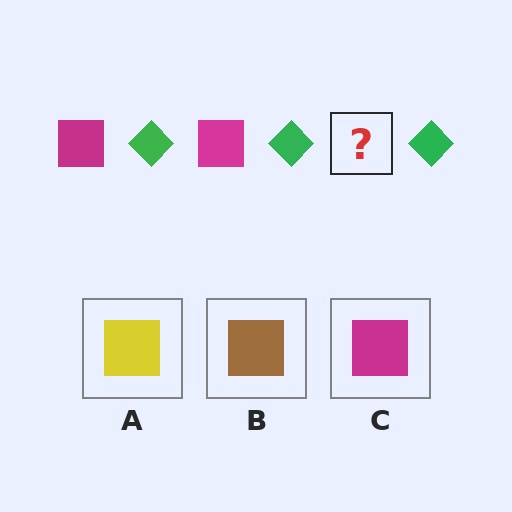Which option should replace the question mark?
Option C.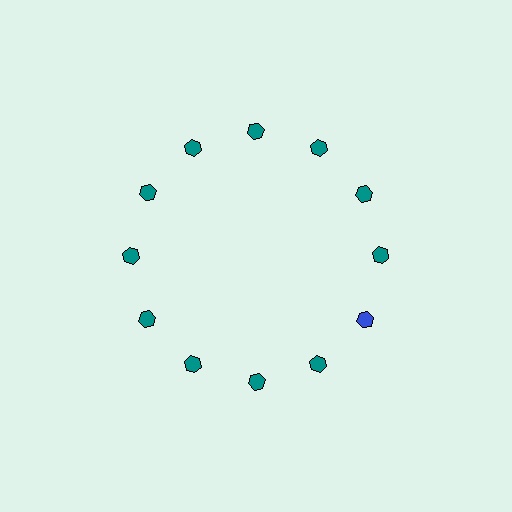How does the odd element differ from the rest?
It has a different color: blue instead of teal.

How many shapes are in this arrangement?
There are 12 shapes arranged in a ring pattern.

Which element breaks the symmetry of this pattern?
The blue hexagon at roughly the 4 o'clock position breaks the symmetry. All other shapes are teal hexagons.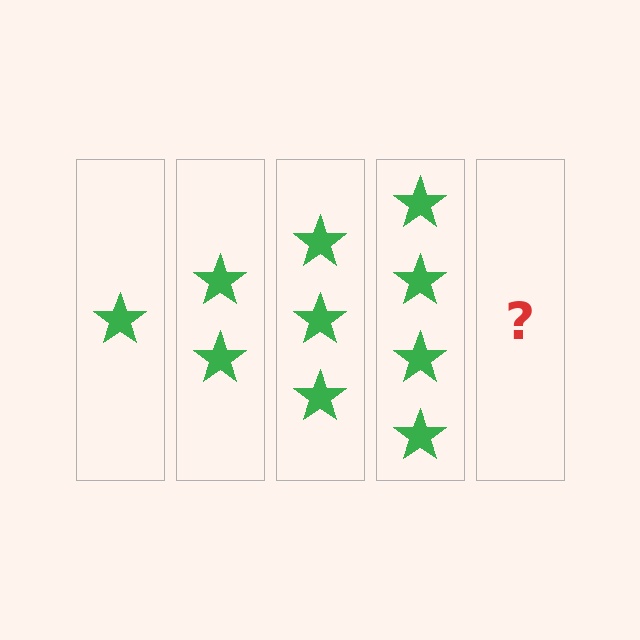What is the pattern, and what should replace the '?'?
The pattern is that each step adds one more star. The '?' should be 5 stars.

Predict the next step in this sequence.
The next step is 5 stars.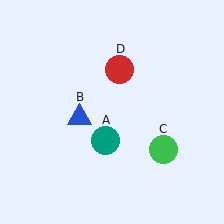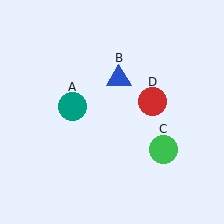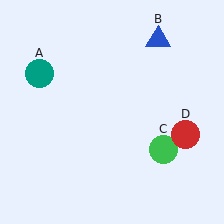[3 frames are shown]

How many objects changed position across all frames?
3 objects changed position: teal circle (object A), blue triangle (object B), red circle (object D).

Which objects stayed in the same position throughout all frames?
Green circle (object C) remained stationary.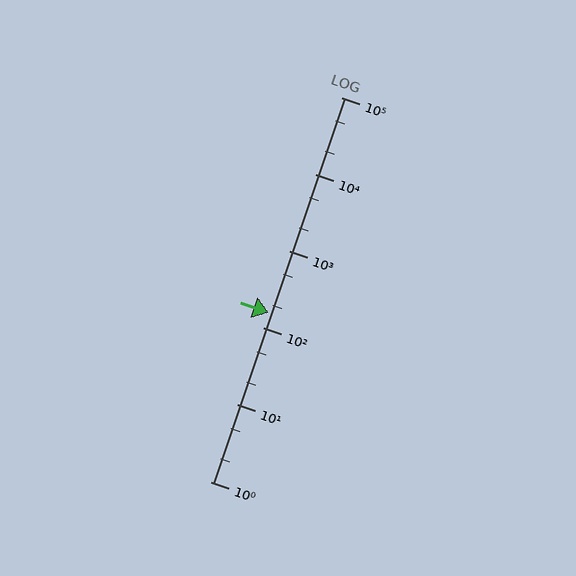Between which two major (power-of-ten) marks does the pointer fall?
The pointer is between 100 and 1000.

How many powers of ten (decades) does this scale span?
The scale spans 5 decades, from 1 to 100000.